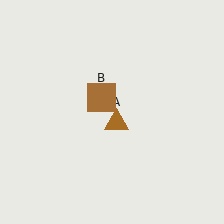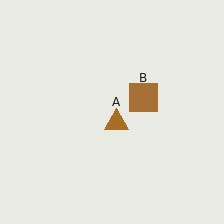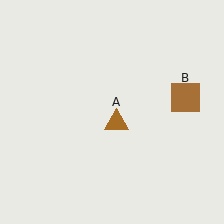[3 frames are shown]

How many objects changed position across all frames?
1 object changed position: brown square (object B).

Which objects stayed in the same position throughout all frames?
Brown triangle (object A) remained stationary.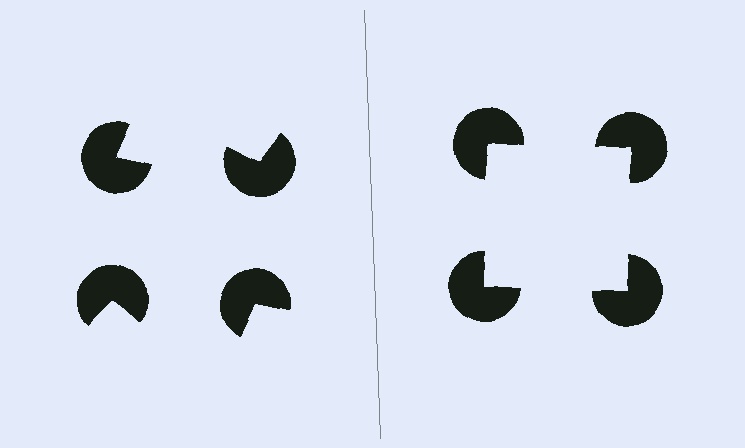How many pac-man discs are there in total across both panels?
8 — 4 on each side.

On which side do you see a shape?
An illusory square appears on the right side. On the left side the wedge cuts are rotated, so no coherent shape forms.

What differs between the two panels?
The pac-man discs are positioned identically on both sides; only the wedge orientations differ. On the right they align to a square; on the left they are misaligned.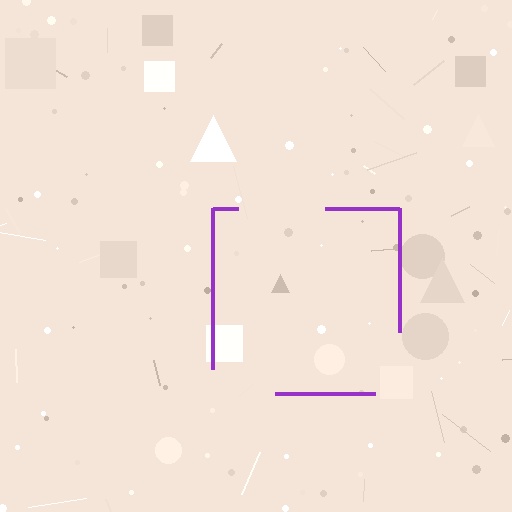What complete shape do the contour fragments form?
The contour fragments form a square.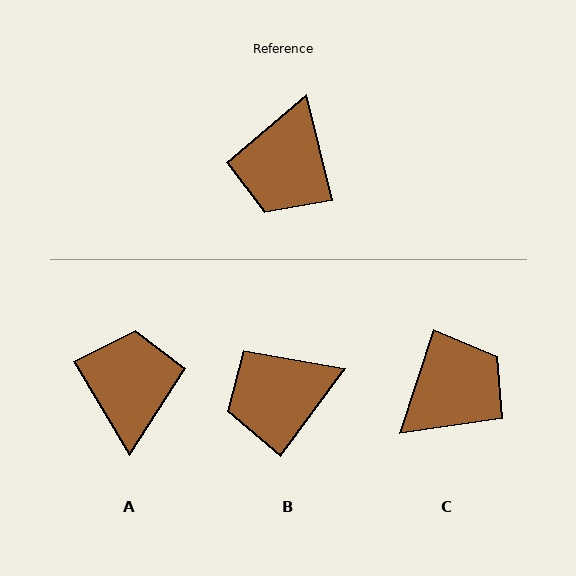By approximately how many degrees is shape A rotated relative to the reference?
Approximately 164 degrees clockwise.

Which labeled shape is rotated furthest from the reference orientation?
A, about 164 degrees away.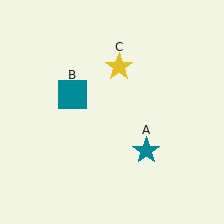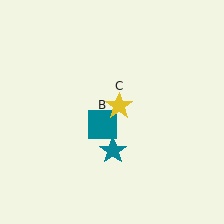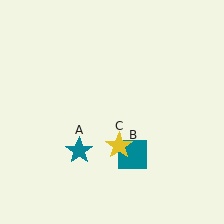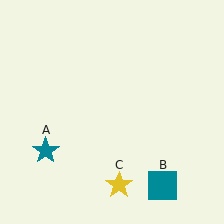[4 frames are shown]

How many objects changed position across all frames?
3 objects changed position: teal star (object A), teal square (object B), yellow star (object C).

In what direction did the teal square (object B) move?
The teal square (object B) moved down and to the right.